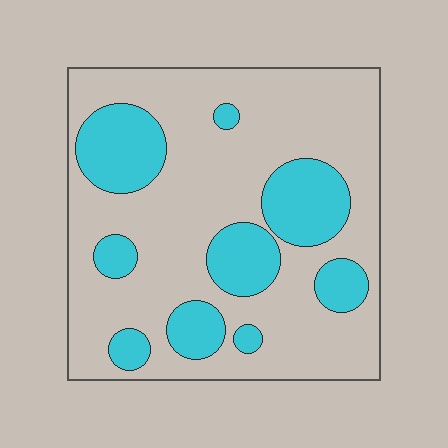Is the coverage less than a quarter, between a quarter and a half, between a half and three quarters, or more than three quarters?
Between a quarter and a half.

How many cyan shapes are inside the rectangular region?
9.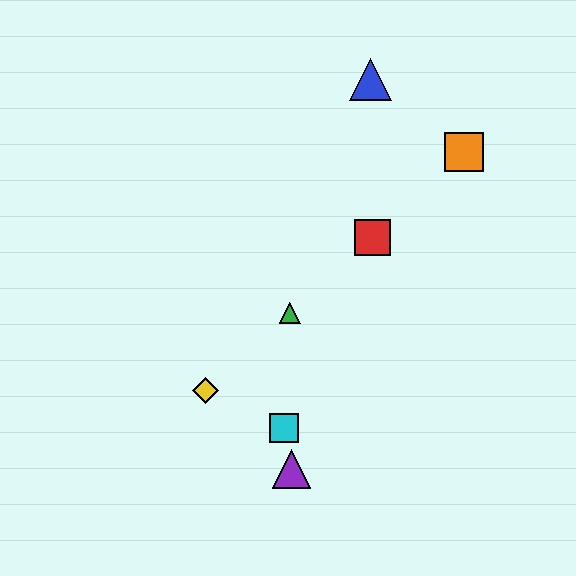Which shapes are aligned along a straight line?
The red square, the green triangle, the yellow diamond, the orange square are aligned along a straight line.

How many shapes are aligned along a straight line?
4 shapes (the red square, the green triangle, the yellow diamond, the orange square) are aligned along a straight line.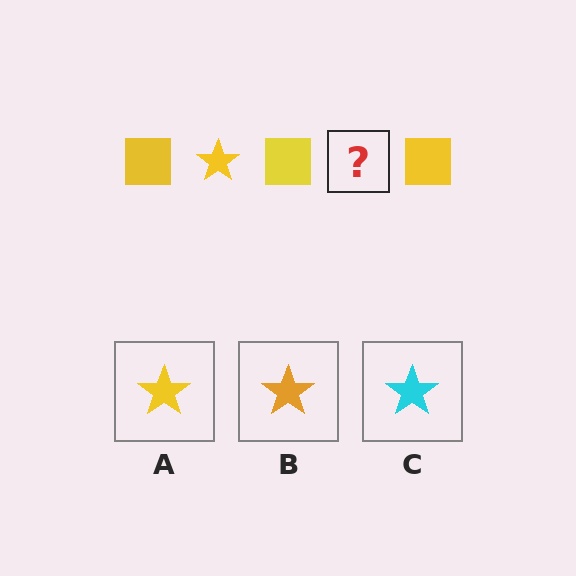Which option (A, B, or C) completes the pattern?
A.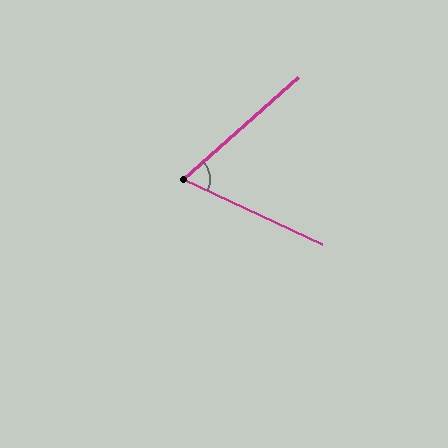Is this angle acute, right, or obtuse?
It is acute.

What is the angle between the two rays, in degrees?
Approximately 67 degrees.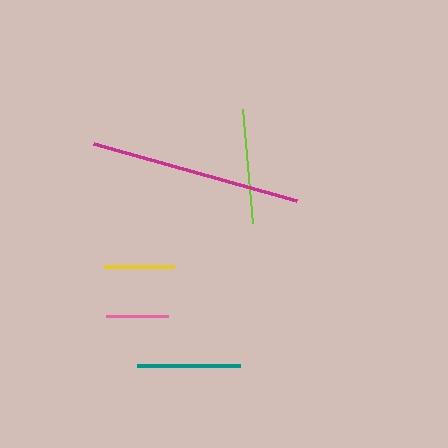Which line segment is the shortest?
The pink line is the shortest at approximately 62 pixels.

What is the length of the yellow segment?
The yellow segment is approximately 69 pixels long.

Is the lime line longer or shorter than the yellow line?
The lime line is longer than the yellow line.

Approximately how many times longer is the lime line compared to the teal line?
The lime line is approximately 1.1 times the length of the teal line.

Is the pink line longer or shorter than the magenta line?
The magenta line is longer than the pink line.